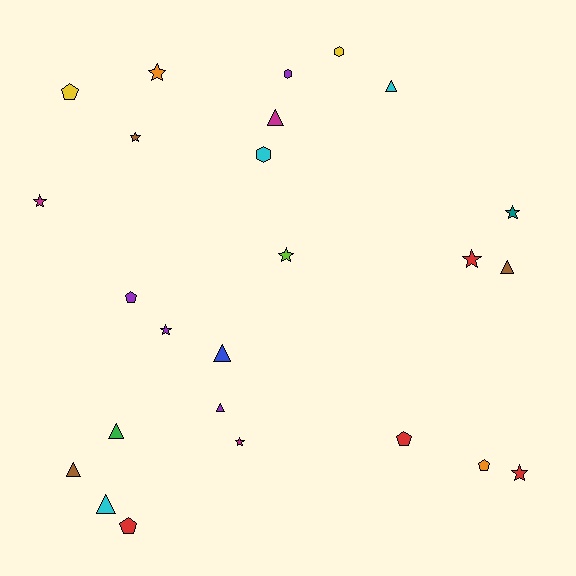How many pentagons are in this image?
There are 5 pentagons.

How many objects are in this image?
There are 25 objects.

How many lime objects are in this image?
There is 1 lime object.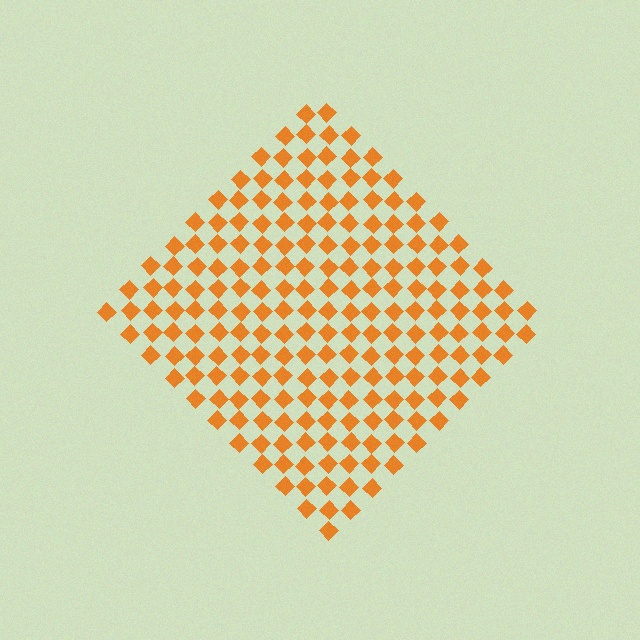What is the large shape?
The large shape is a diamond.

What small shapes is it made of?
It is made of small diamonds.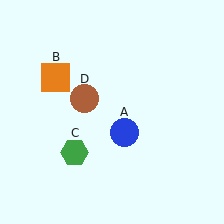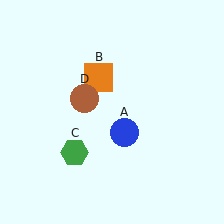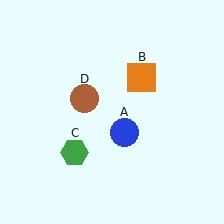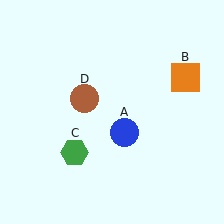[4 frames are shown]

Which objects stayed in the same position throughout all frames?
Blue circle (object A) and green hexagon (object C) and brown circle (object D) remained stationary.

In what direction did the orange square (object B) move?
The orange square (object B) moved right.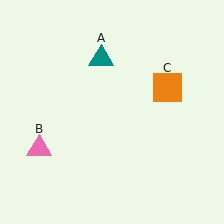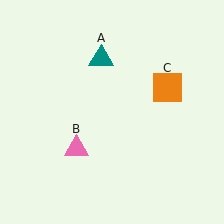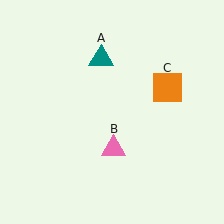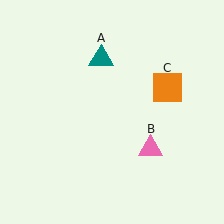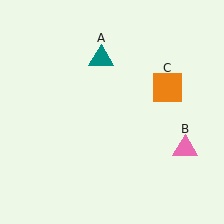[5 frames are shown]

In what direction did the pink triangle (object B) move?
The pink triangle (object B) moved right.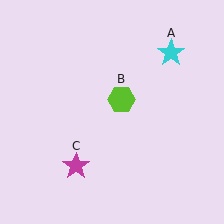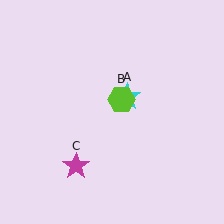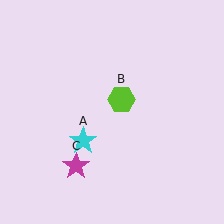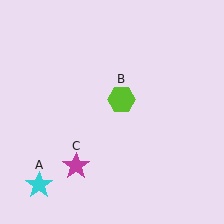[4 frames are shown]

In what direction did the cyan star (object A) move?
The cyan star (object A) moved down and to the left.